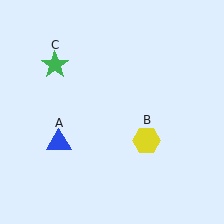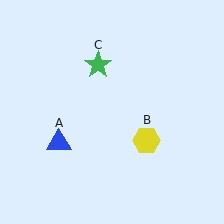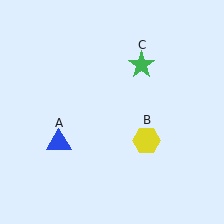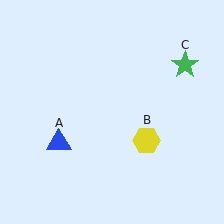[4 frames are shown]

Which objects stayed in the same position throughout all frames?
Blue triangle (object A) and yellow hexagon (object B) remained stationary.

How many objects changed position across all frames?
1 object changed position: green star (object C).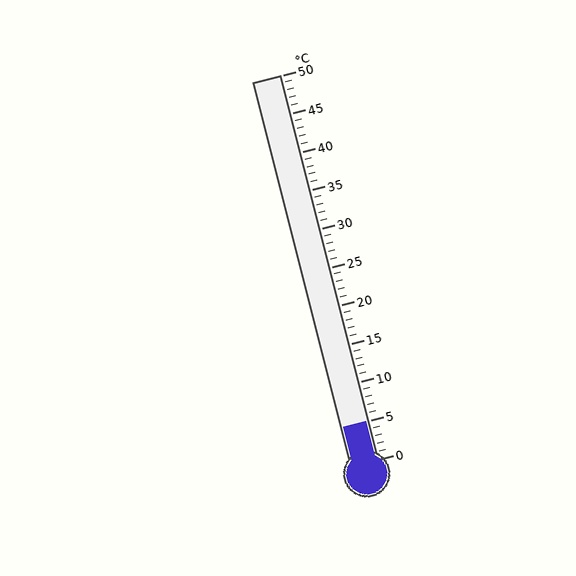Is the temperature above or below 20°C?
The temperature is below 20°C.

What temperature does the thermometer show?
The thermometer shows approximately 5°C.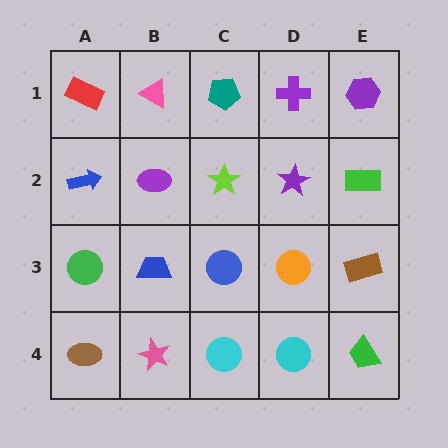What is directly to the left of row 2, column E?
A purple star.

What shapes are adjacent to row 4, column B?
A blue trapezoid (row 3, column B), a brown ellipse (row 4, column A), a cyan circle (row 4, column C).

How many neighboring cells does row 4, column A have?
2.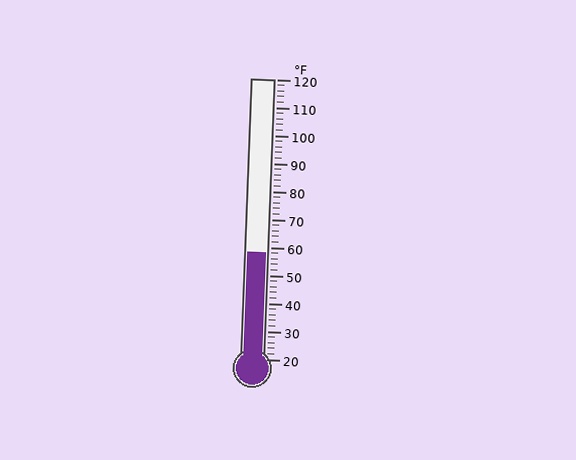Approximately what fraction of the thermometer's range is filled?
The thermometer is filled to approximately 40% of its range.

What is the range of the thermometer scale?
The thermometer scale ranges from 20°F to 120°F.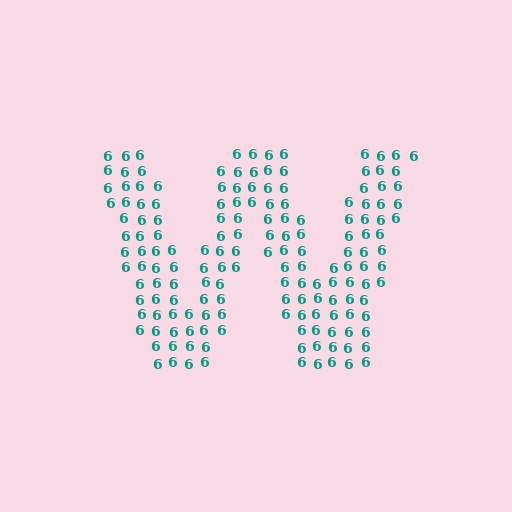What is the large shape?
The large shape is the letter W.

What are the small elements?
The small elements are digit 6's.